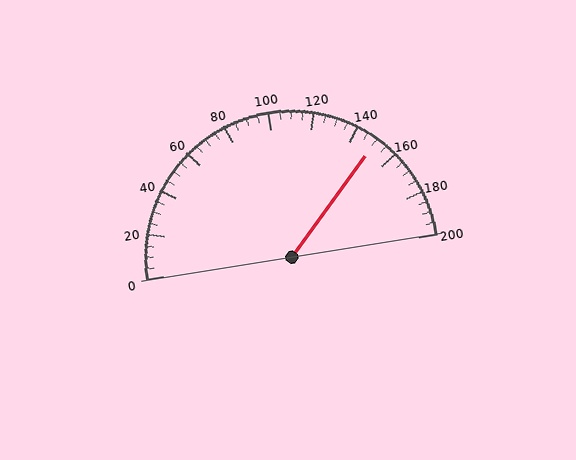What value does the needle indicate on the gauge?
The needle indicates approximately 150.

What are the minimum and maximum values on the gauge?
The gauge ranges from 0 to 200.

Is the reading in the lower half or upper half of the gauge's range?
The reading is in the upper half of the range (0 to 200).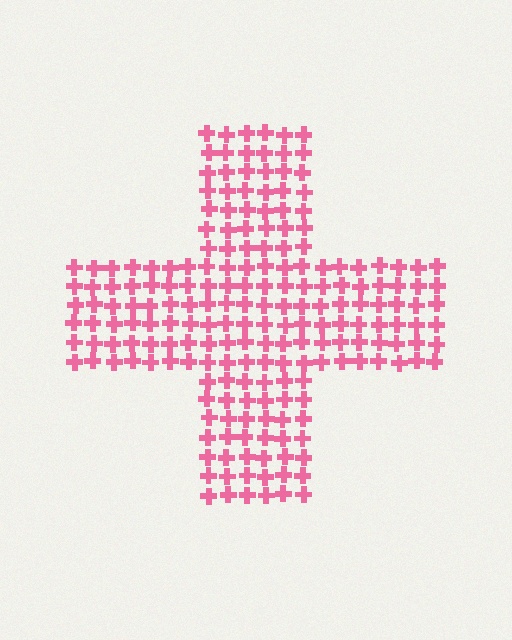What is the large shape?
The large shape is a cross.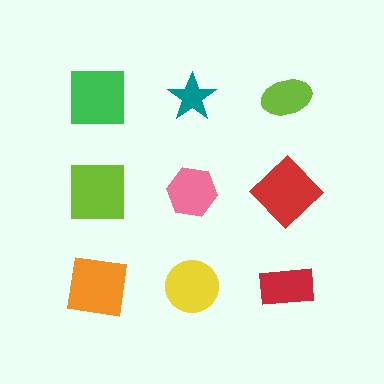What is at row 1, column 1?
A green square.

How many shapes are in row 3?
3 shapes.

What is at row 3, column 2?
A yellow circle.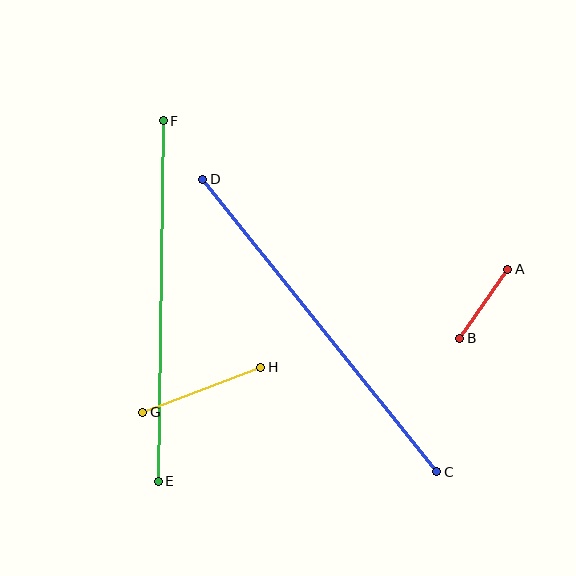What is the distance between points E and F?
The distance is approximately 361 pixels.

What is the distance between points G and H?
The distance is approximately 126 pixels.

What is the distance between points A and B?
The distance is approximately 84 pixels.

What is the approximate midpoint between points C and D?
The midpoint is at approximately (320, 325) pixels.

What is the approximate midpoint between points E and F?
The midpoint is at approximately (161, 301) pixels.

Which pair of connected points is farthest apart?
Points C and D are farthest apart.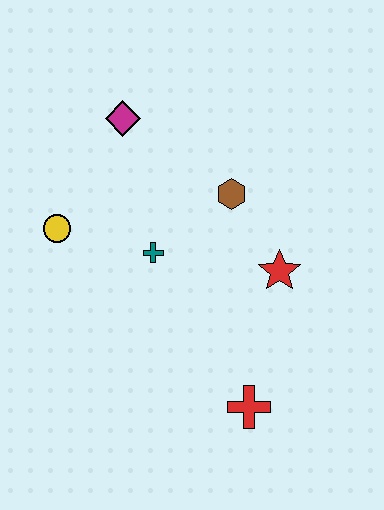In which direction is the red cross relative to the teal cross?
The red cross is below the teal cross.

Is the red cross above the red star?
No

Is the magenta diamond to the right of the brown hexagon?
No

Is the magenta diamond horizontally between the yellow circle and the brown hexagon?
Yes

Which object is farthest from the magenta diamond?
The red cross is farthest from the magenta diamond.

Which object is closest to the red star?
The brown hexagon is closest to the red star.